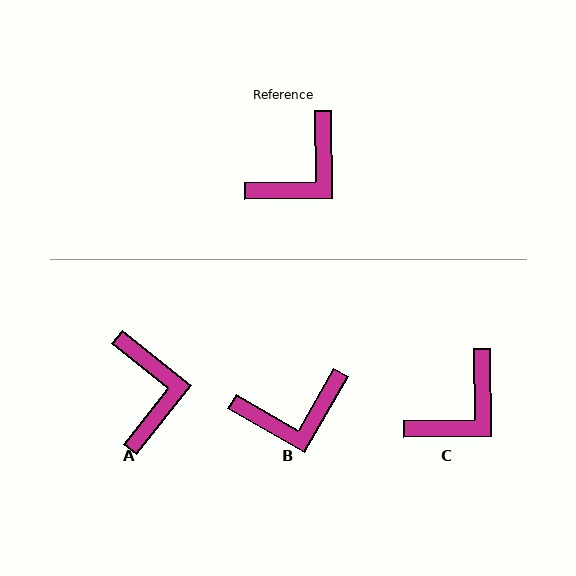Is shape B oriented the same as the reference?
No, it is off by about 31 degrees.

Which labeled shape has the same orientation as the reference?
C.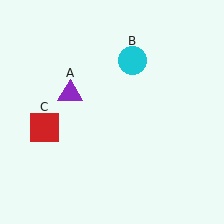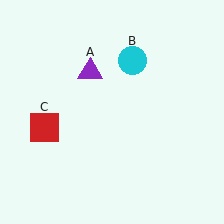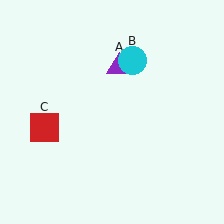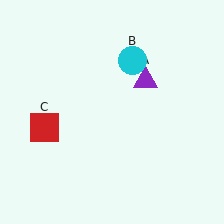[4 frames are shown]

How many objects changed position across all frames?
1 object changed position: purple triangle (object A).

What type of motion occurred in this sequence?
The purple triangle (object A) rotated clockwise around the center of the scene.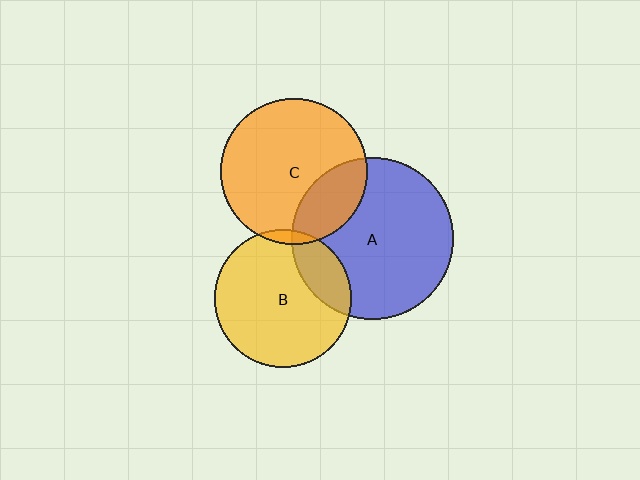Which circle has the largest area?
Circle A (blue).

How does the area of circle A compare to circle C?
Approximately 1.2 times.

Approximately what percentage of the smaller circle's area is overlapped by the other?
Approximately 20%.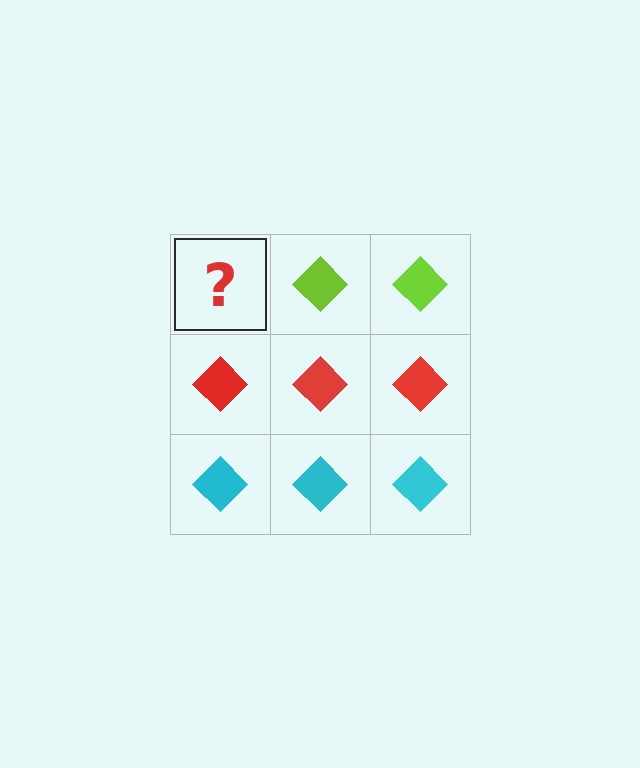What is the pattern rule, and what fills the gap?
The rule is that each row has a consistent color. The gap should be filled with a lime diamond.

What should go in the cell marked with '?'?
The missing cell should contain a lime diamond.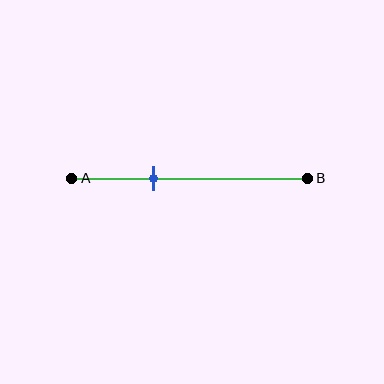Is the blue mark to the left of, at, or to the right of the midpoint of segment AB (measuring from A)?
The blue mark is to the left of the midpoint of segment AB.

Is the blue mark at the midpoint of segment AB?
No, the mark is at about 35% from A, not at the 50% midpoint.